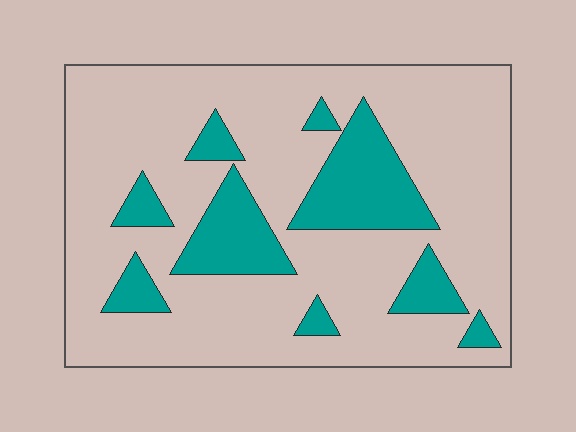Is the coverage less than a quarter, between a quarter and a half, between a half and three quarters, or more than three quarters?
Less than a quarter.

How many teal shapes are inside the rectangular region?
9.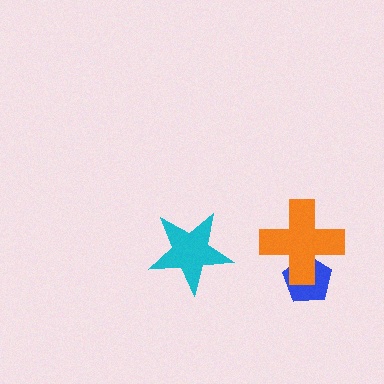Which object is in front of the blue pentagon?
The orange cross is in front of the blue pentagon.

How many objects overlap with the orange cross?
1 object overlaps with the orange cross.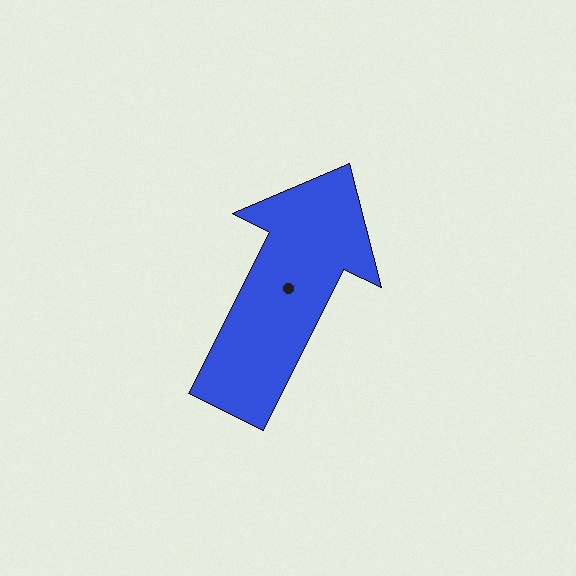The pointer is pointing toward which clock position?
Roughly 1 o'clock.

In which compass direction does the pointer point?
Northeast.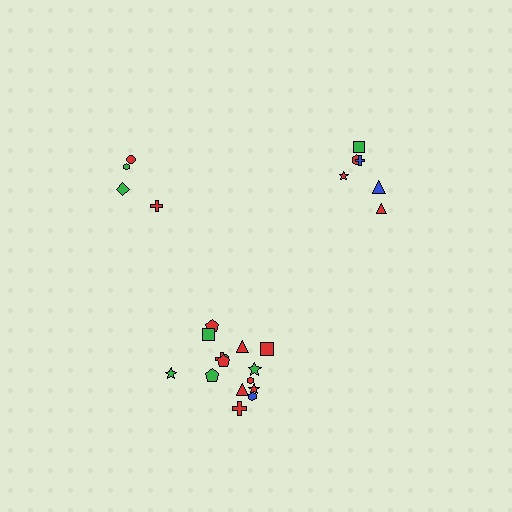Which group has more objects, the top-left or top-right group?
The top-right group.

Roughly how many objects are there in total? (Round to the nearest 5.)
Roughly 25 objects in total.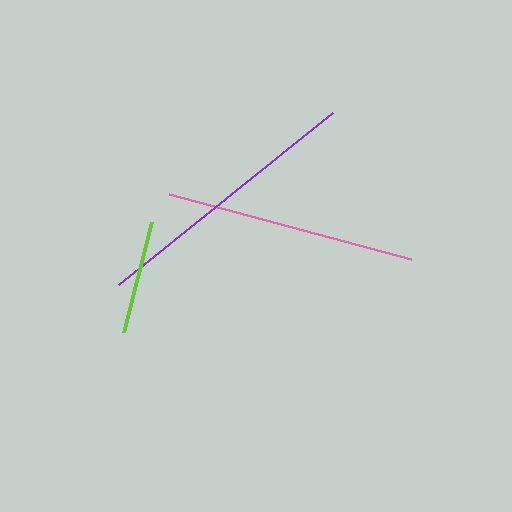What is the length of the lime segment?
The lime segment is approximately 114 pixels long.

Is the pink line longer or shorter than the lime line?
The pink line is longer than the lime line.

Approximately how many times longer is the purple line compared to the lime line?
The purple line is approximately 2.4 times the length of the lime line.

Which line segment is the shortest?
The lime line is the shortest at approximately 114 pixels.